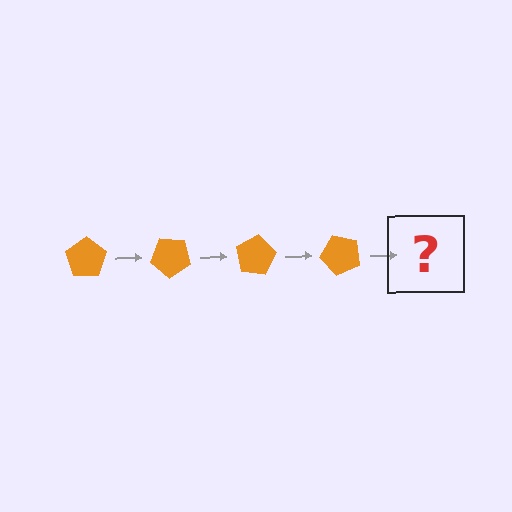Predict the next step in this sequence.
The next step is an orange pentagon rotated 160 degrees.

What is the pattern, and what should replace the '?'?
The pattern is that the pentagon rotates 40 degrees each step. The '?' should be an orange pentagon rotated 160 degrees.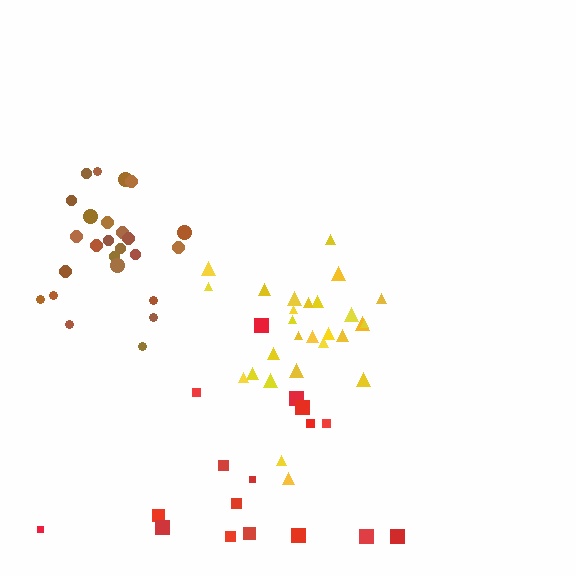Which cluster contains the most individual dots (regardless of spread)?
Yellow (27).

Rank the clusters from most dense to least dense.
brown, yellow, red.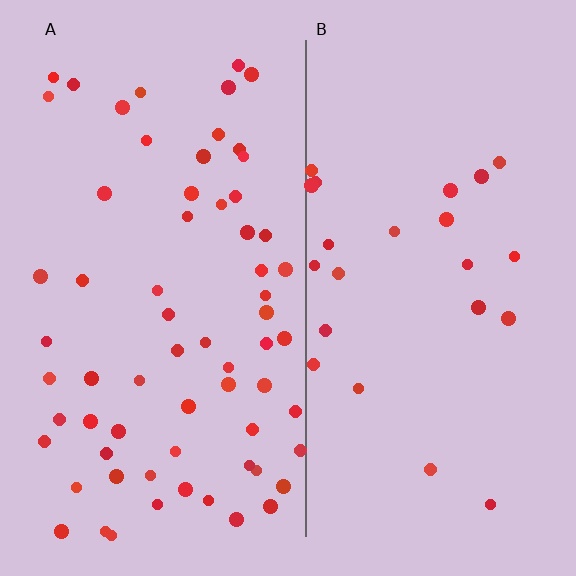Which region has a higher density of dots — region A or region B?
A (the left).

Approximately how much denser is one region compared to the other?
Approximately 2.7× — region A over region B.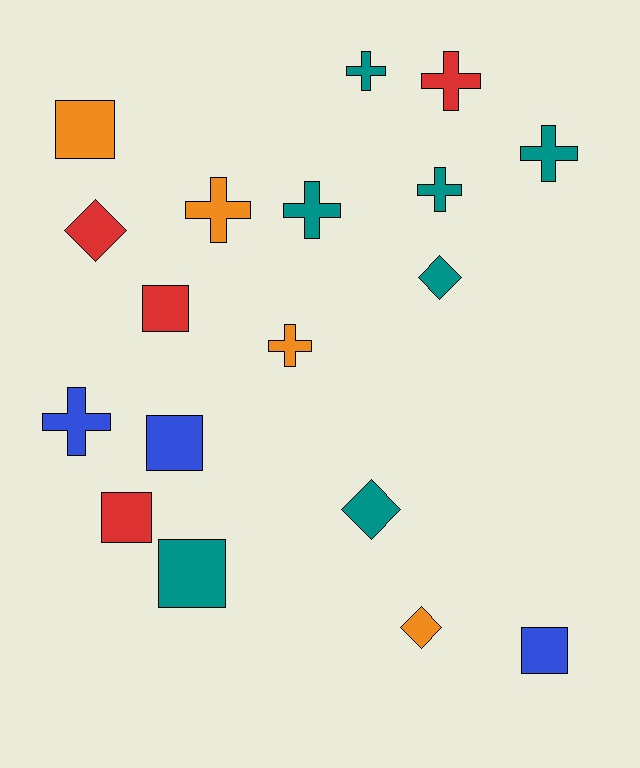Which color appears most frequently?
Teal, with 7 objects.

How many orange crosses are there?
There are 2 orange crosses.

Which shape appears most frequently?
Cross, with 8 objects.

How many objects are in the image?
There are 18 objects.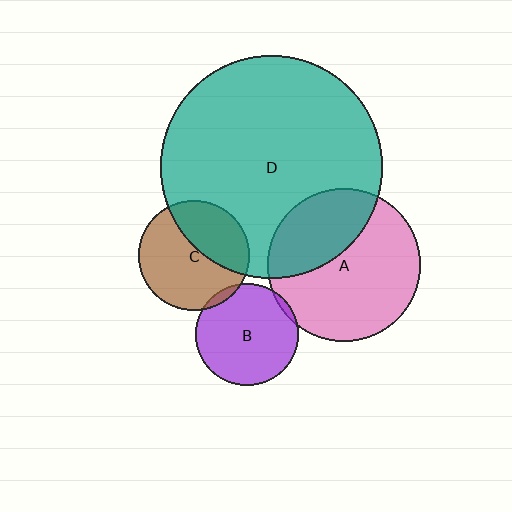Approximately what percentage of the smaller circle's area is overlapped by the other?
Approximately 5%.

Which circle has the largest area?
Circle D (teal).